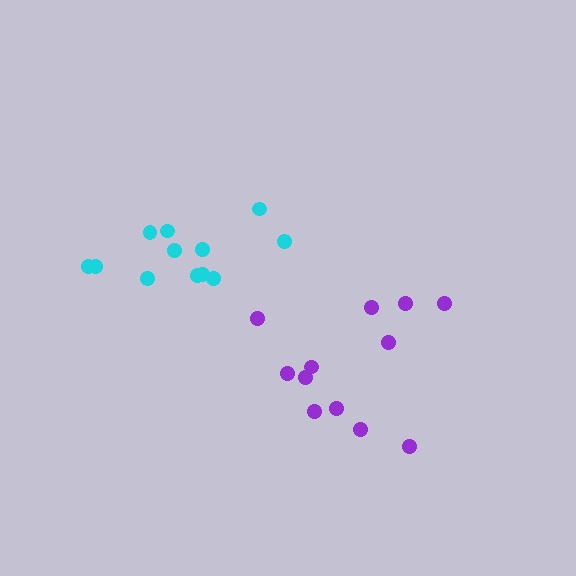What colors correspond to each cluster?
The clusters are colored: cyan, purple.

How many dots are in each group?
Group 1: 12 dots, Group 2: 12 dots (24 total).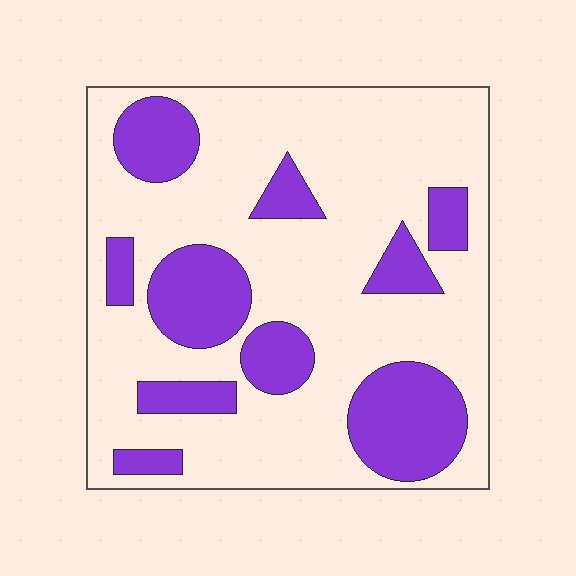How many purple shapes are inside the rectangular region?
10.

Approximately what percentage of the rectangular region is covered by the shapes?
Approximately 30%.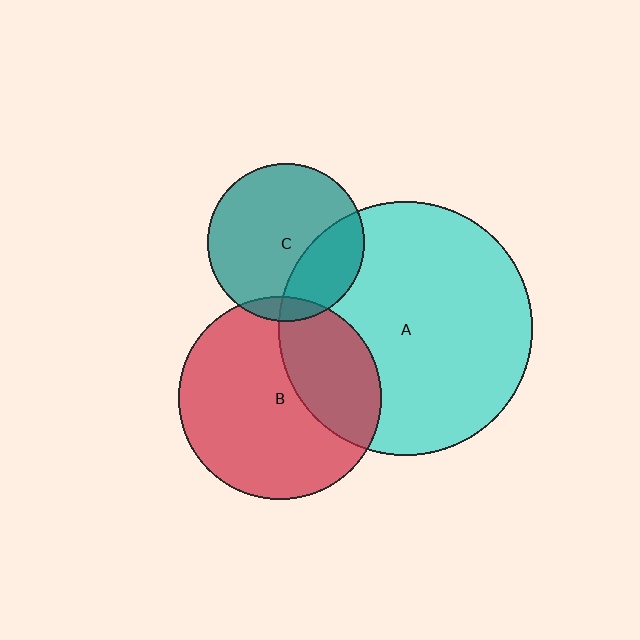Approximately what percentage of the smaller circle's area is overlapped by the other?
Approximately 30%.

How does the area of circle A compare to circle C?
Approximately 2.6 times.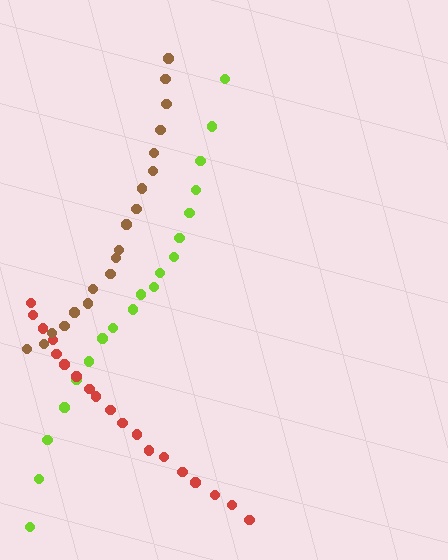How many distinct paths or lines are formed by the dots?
There are 3 distinct paths.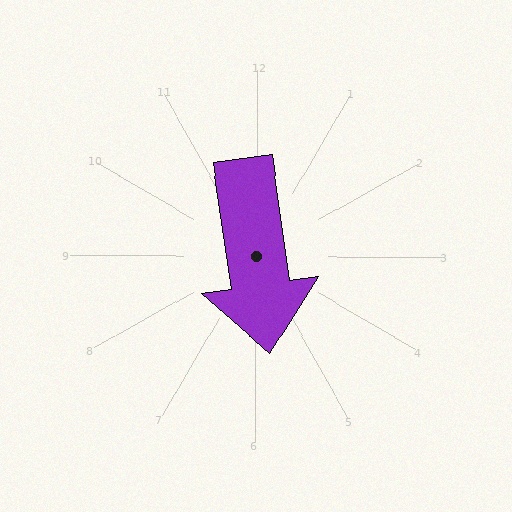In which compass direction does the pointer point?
South.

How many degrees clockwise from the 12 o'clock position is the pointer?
Approximately 172 degrees.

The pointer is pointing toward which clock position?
Roughly 6 o'clock.